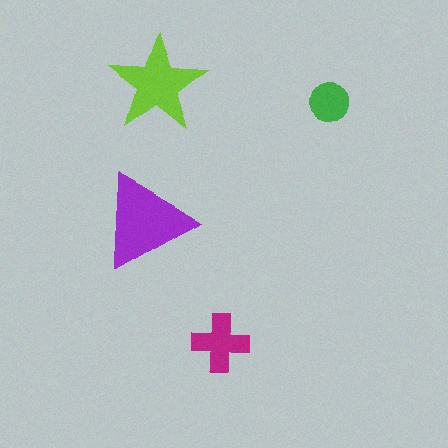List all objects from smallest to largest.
The green circle, the magenta cross, the lime star, the purple triangle.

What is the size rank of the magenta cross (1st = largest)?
3rd.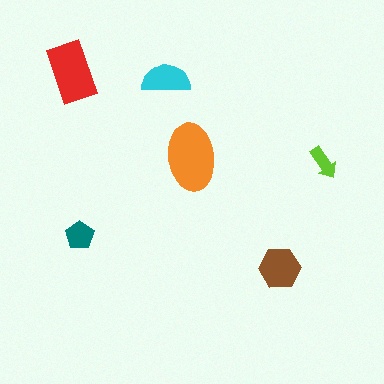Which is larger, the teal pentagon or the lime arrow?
The teal pentagon.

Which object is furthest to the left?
The red rectangle is leftmost.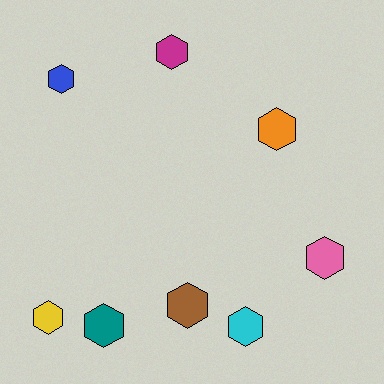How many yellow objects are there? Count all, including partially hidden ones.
There is 1 yellow object.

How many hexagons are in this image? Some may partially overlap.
There are 8 hexagons.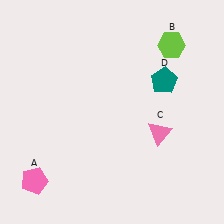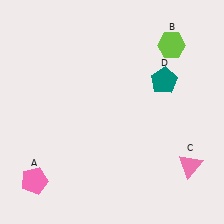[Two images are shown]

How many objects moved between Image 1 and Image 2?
1 object moved between the two images.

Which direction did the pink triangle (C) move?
The pink triangle (C) moved down.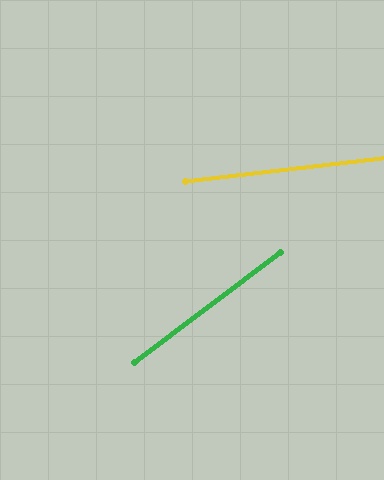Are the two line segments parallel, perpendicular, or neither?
Neither parallel nor perpendicular — they differ by about 30°.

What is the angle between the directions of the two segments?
Approximately 30 degrees.